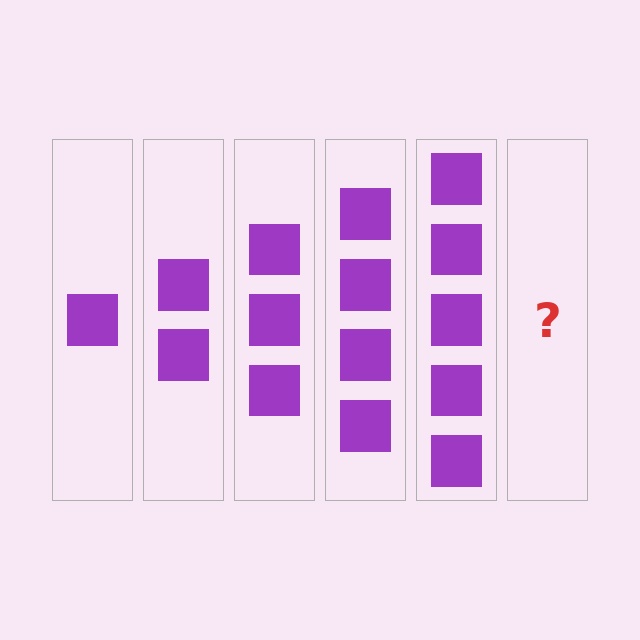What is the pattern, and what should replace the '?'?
The pattern is that each step adds one more square. The '?' should be 6 squares.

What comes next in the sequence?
The next element should be 6 squares.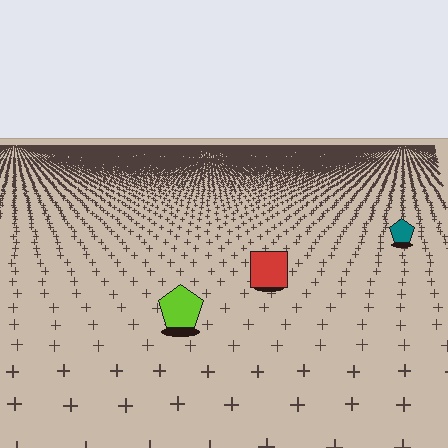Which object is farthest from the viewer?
The teal pentagon is farthest from the viewer. It appears smaller and the ground texture around it is denser.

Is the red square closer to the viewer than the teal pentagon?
Yes. The red square is closer — you can tell from the texture gradient: the ground texture is coarser near it.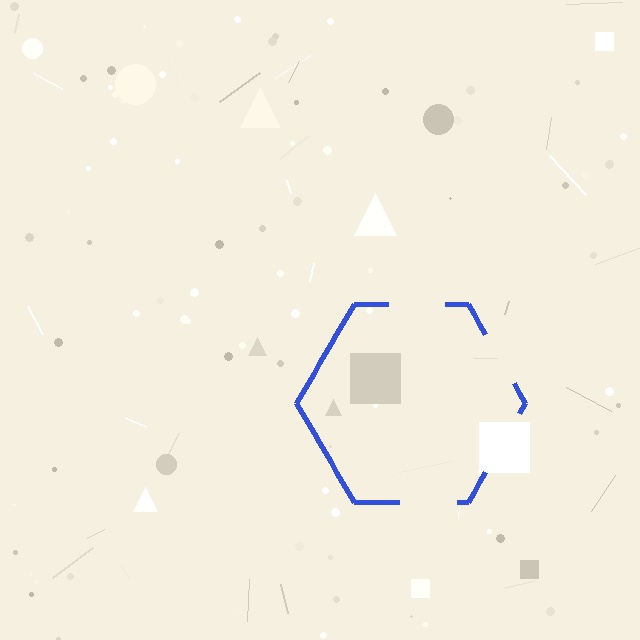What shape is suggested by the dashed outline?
The dashed outline suggests a hexagon.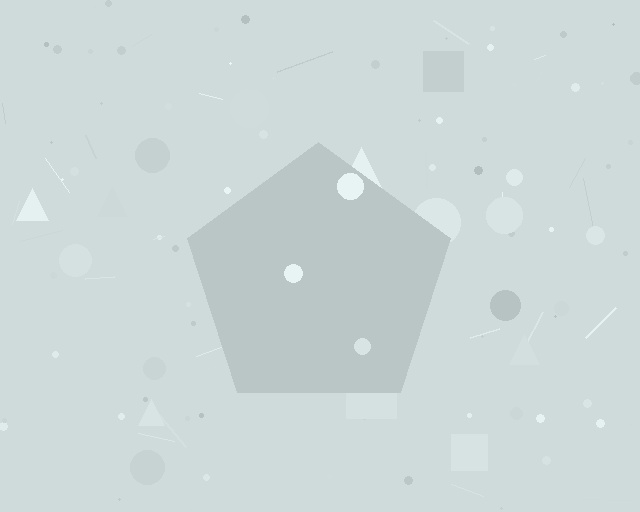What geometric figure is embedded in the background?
A pentagon is embedded in the background.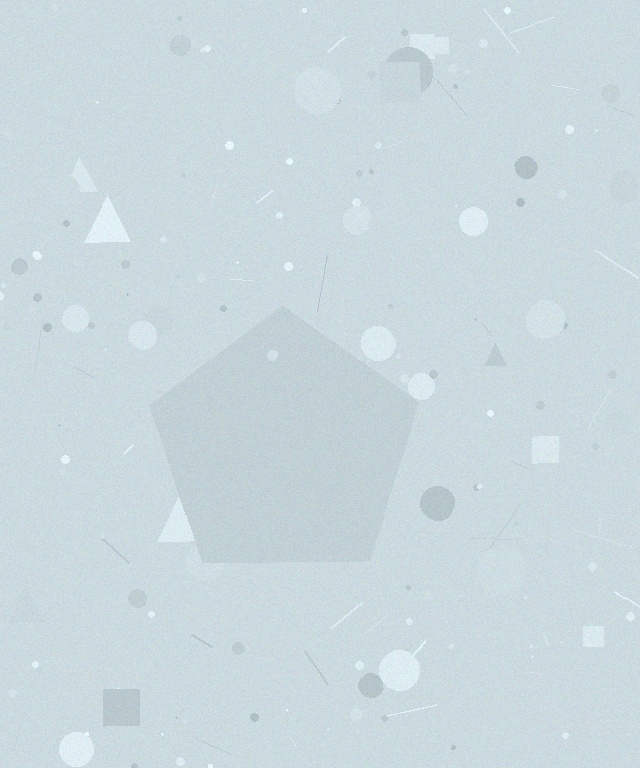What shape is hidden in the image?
A pentagon is hidden in the image.